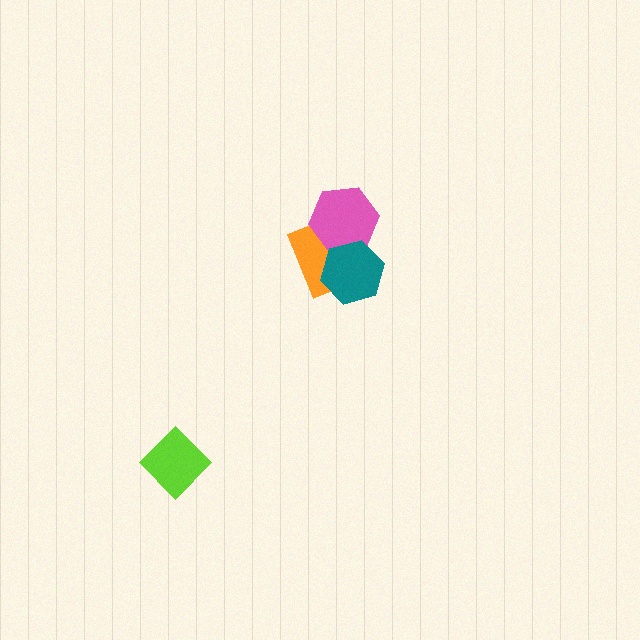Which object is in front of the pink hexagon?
The teal hexagon is in front of the pink hexagon.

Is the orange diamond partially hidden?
Yes, it is partially covered by another shape.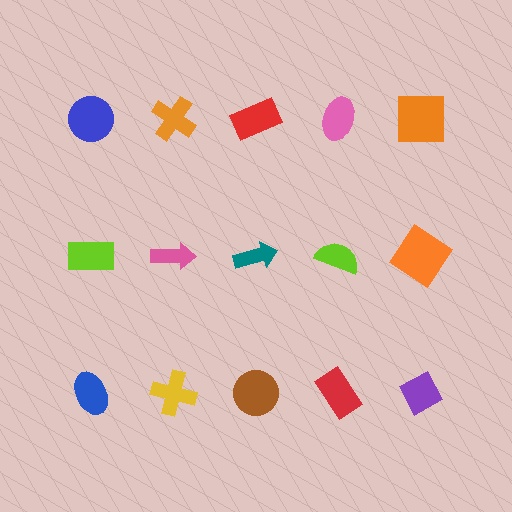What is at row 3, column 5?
A purple diamond.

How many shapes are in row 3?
5 shapes.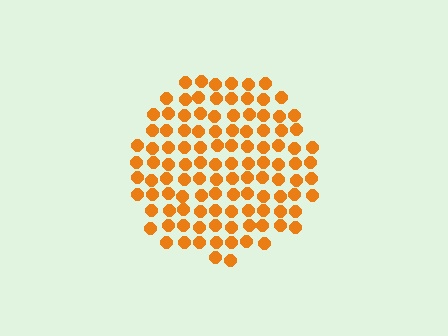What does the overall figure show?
The overall figure shows a circle.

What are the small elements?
The small elements are circles.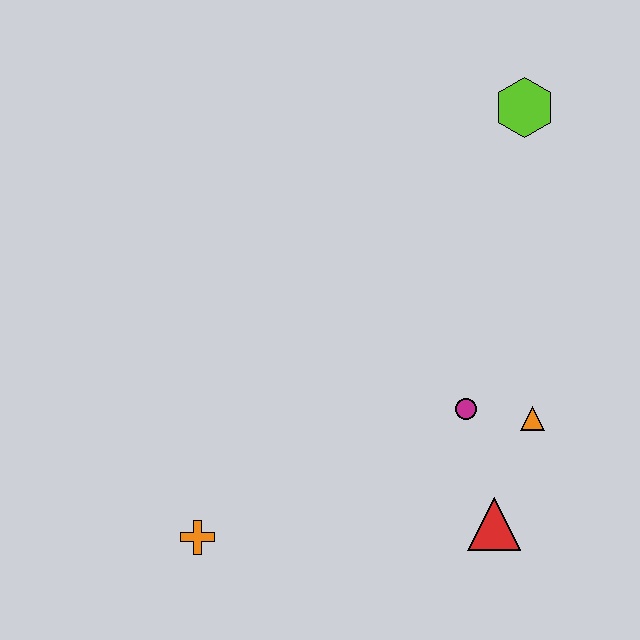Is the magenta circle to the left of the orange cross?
No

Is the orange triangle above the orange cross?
Yes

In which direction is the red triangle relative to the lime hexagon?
The red triangle is below the lime hexagon.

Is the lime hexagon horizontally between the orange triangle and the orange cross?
Yes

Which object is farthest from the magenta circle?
The lime hexagon is farthest from the magenta circle.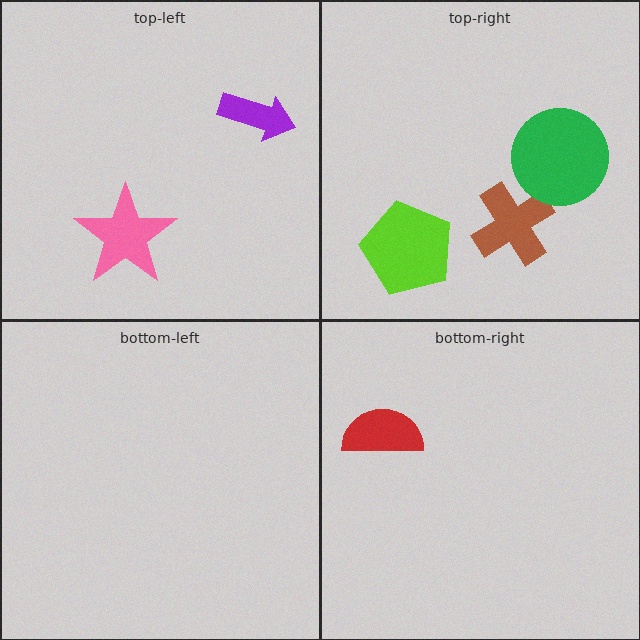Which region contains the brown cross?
The top-right region.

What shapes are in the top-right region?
The brown cross, the green circle, the lime pentagon.